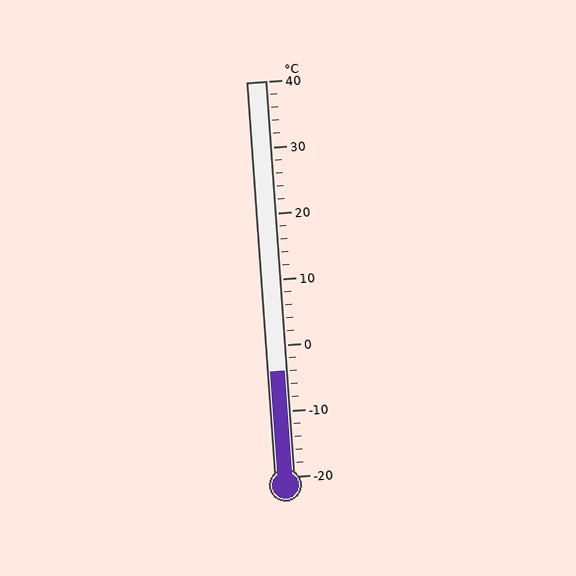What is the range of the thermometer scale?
The thermometer scale ranges from -20°C to 40°C.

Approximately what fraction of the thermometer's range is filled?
The thermometer is filled to approximately 25% of its range.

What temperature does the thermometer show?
The thermometer shows approximately -4°C.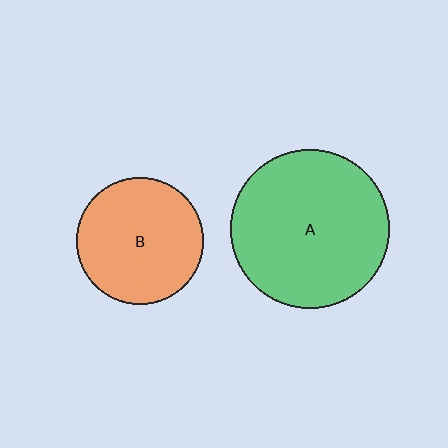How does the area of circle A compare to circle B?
Approximately 1.6 times.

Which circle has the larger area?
Circle A (green).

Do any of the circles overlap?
No, none of the circles overlap.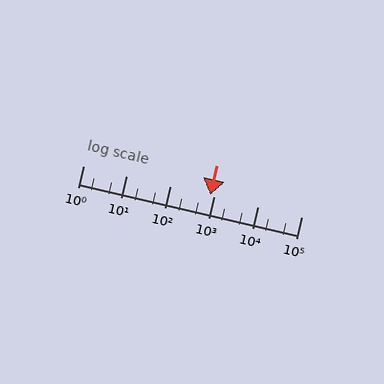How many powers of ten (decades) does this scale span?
The scale spans 5 decades, from 1 to 100000.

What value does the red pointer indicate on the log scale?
The pointer indicates approximately 830.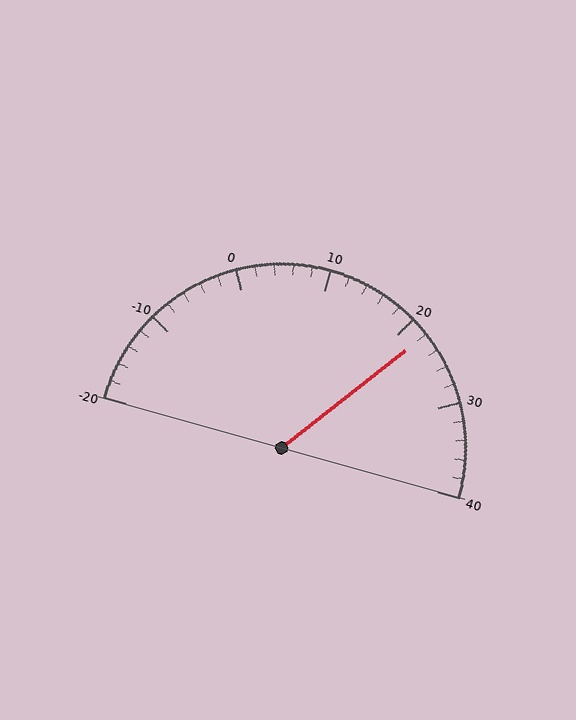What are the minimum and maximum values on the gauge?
The gauge ranges from -20 to 40.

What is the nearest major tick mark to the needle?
The nearest major tick mark is 20.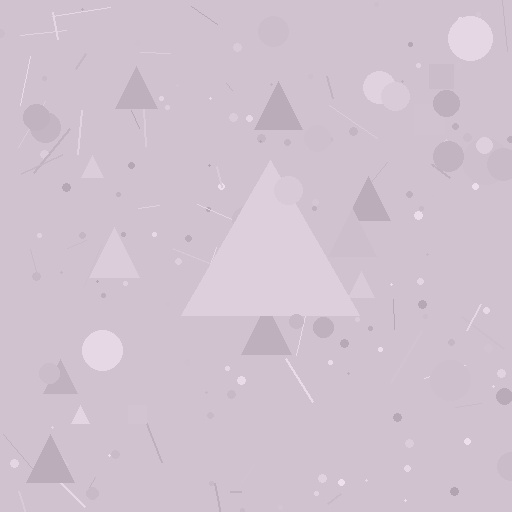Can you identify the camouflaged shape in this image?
The camouflaged shape is a triangle.